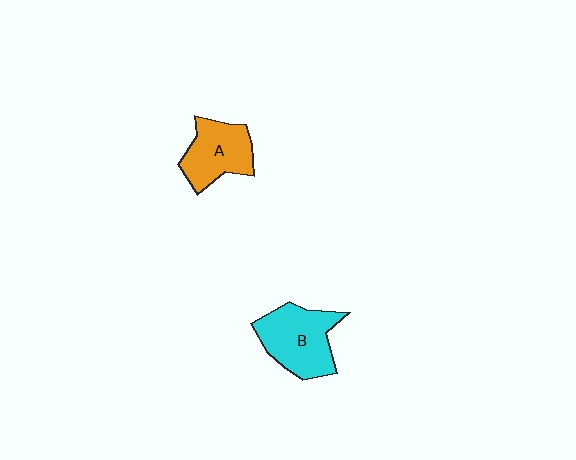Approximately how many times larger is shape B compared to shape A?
Approximately 1.2 times.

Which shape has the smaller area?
Shape A (orange).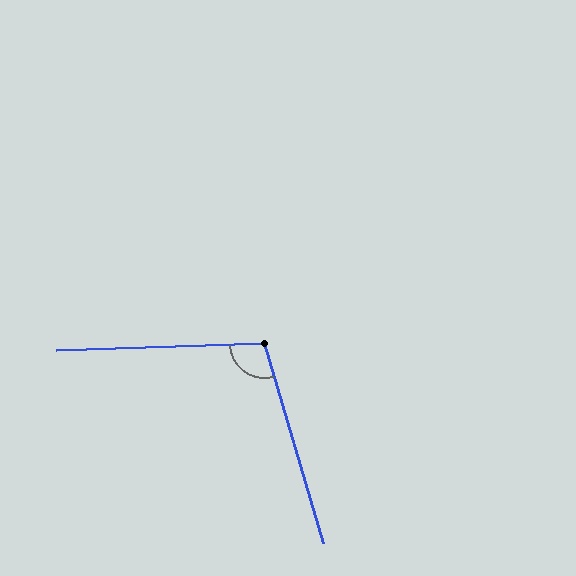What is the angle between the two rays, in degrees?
Approximately 104 degrees.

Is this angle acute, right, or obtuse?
It is obtuse.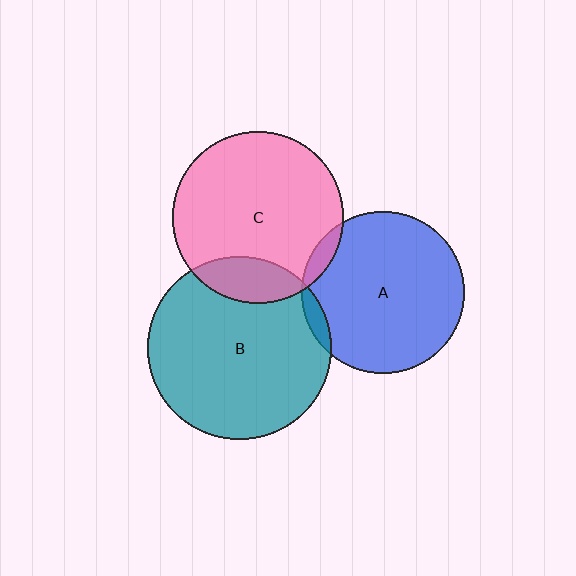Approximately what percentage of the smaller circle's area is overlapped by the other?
Approximately 15%.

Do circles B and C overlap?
Yes.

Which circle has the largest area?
Circle B (teal).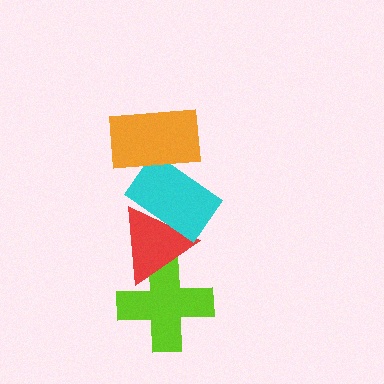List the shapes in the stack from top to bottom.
From top to bottom: the orange rectangle, the cyan rectangle, the red triangle, the lime cross.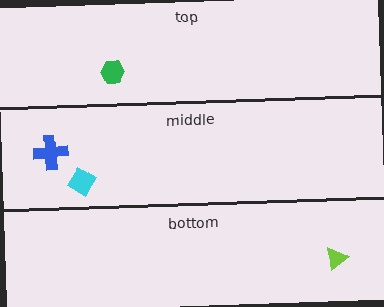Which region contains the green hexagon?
The top region.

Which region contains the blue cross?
The middle region.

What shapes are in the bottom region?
The lime triangle.